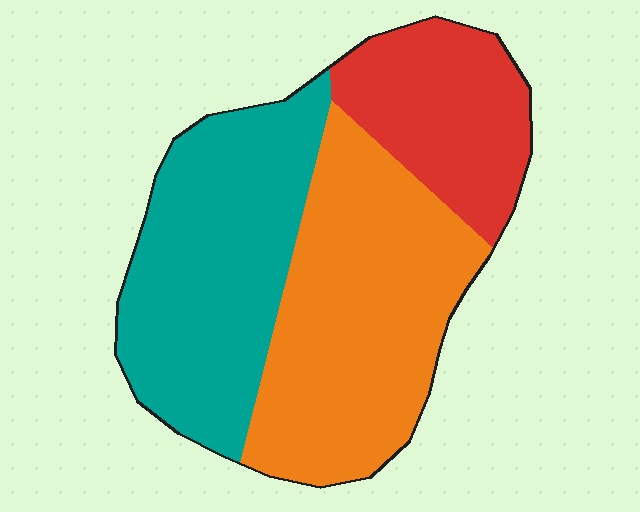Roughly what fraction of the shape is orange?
Orange covers about 40% of the shape.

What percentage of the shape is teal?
Teal takes up between a third and a half of the shape.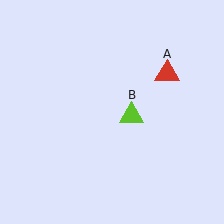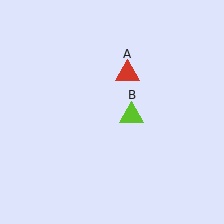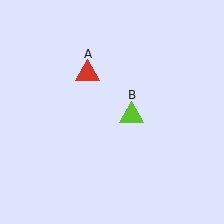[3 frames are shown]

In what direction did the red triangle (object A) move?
The red triangle (object A) moved left.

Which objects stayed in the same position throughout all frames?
Lime triangle (object B) remained stationary.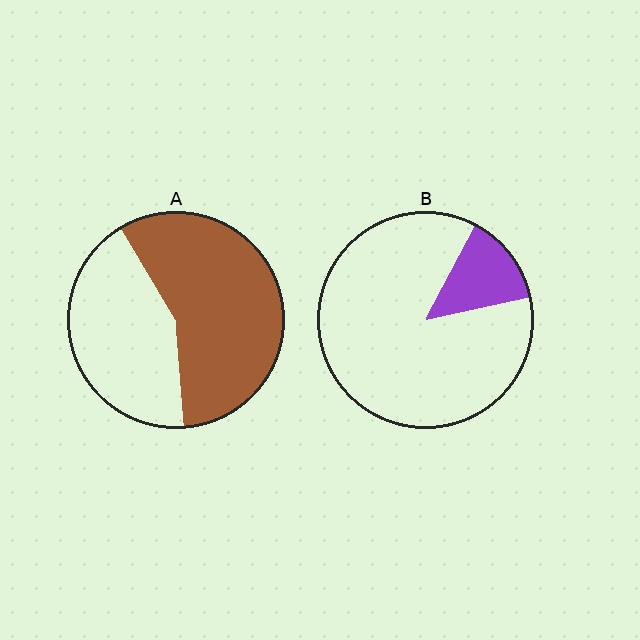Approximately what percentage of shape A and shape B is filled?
A is approximately 60% and B is approximately 15%.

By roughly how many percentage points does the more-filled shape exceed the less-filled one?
By roughly 45 percentage points (A over B).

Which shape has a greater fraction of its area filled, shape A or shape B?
Shape A.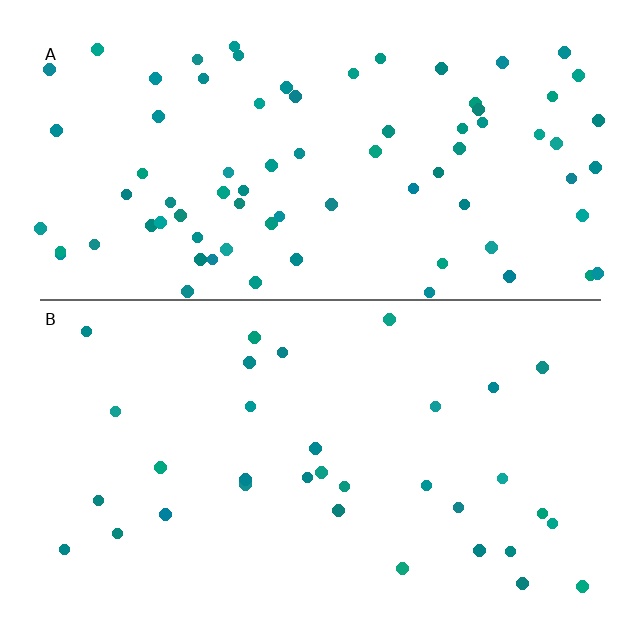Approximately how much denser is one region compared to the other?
Approximately 2.4× — region A over region B.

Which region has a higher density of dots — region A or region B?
A (the top).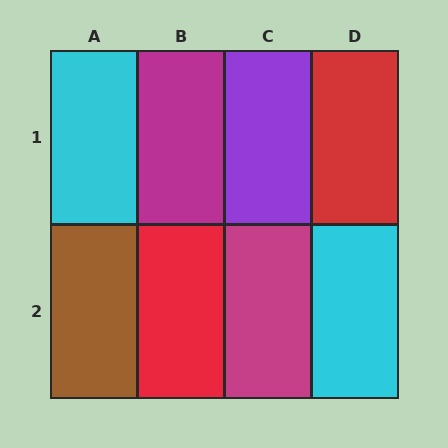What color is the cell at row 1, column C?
Purple.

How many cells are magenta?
2 cells are magenta.